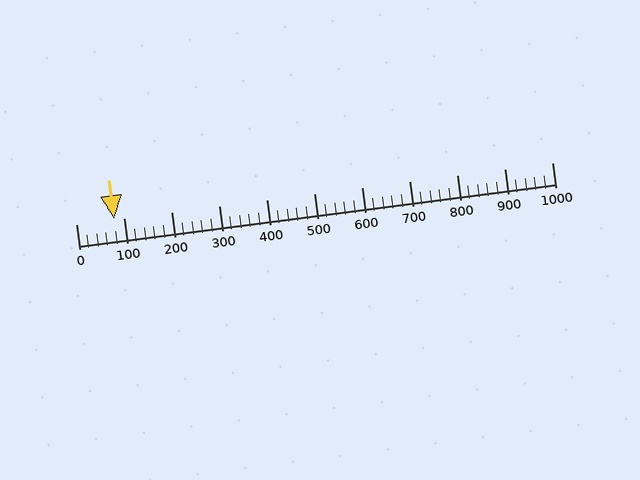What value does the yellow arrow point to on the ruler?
The yellow arrow points to approximately 80.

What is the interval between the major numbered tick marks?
The major tick marks are spaced 100 units apart.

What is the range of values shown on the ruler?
The ruler shows values from 0 to 1000.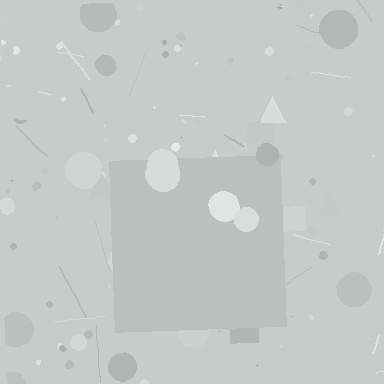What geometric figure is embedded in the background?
A square is embedded in the background.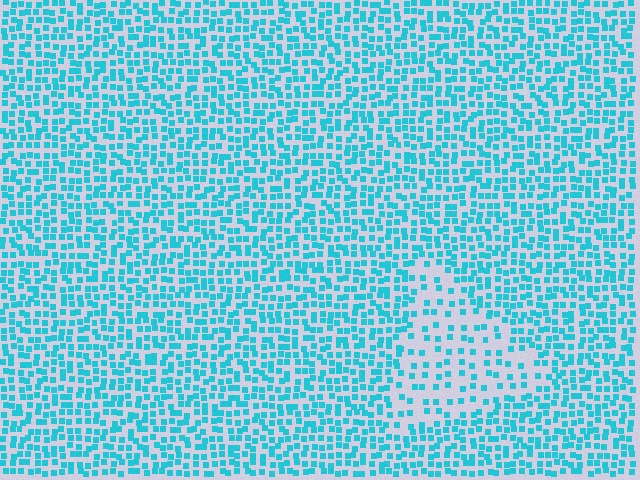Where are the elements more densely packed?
The elements are more densely packed outside the triangle boundary.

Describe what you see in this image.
The image contains small cyan elements arranged at two different densities. A triangle-shaped region is visible where the elements are less densely packed than the surrounding area.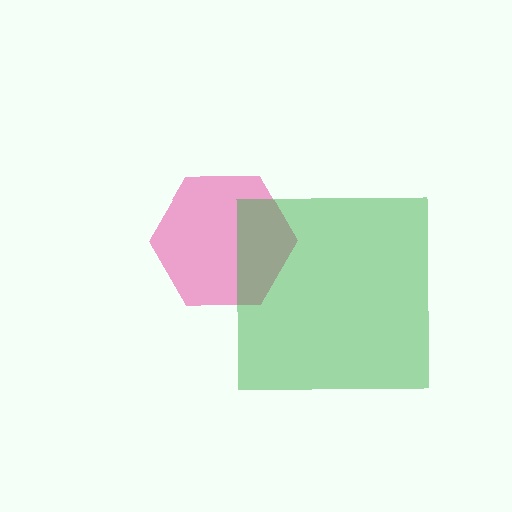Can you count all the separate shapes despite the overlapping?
Yes, there are 2 separate shapes.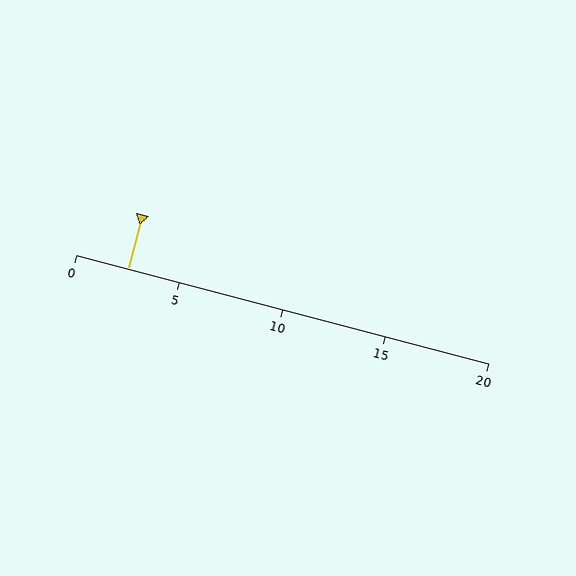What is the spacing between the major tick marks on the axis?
The major ticks are spaced 5 apart.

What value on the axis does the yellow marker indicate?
The marker indicates approximately 2.5.